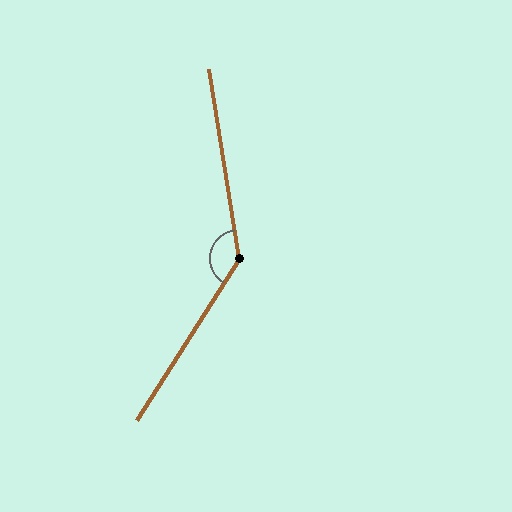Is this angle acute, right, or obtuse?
It is obtuse.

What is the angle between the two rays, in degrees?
Approximately 139 degrees.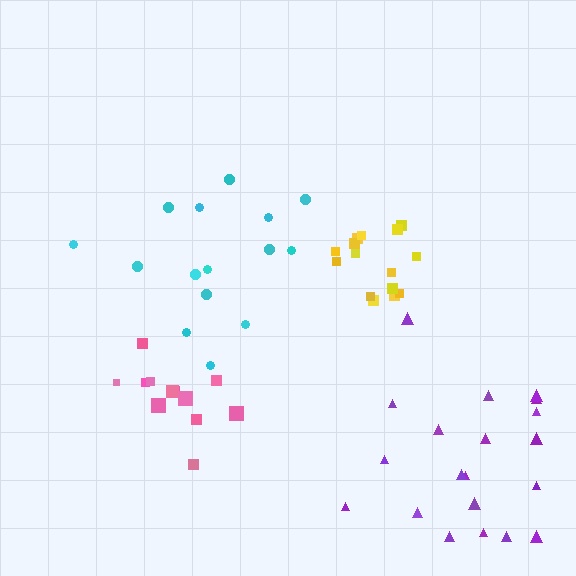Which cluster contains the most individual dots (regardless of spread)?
Purple (20).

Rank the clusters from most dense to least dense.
yellow, pink, cyan, purple.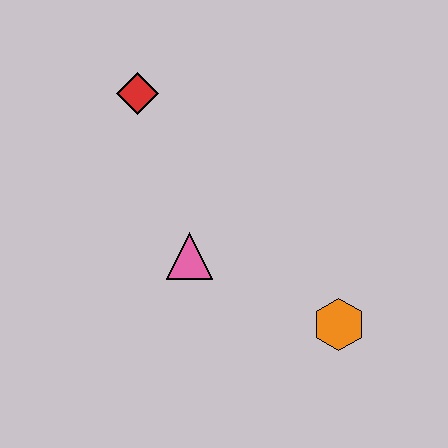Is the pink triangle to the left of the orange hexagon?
Yes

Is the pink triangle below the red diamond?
Yes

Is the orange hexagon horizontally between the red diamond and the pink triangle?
No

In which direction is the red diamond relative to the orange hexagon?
The red diamond is above the orange hexagon.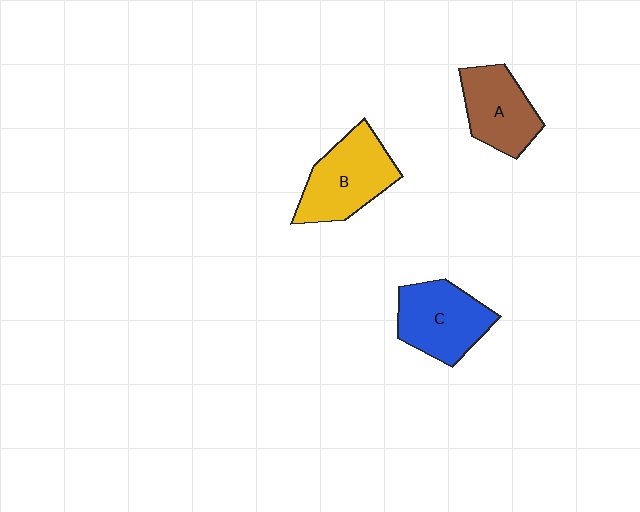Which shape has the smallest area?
Shape A (brown).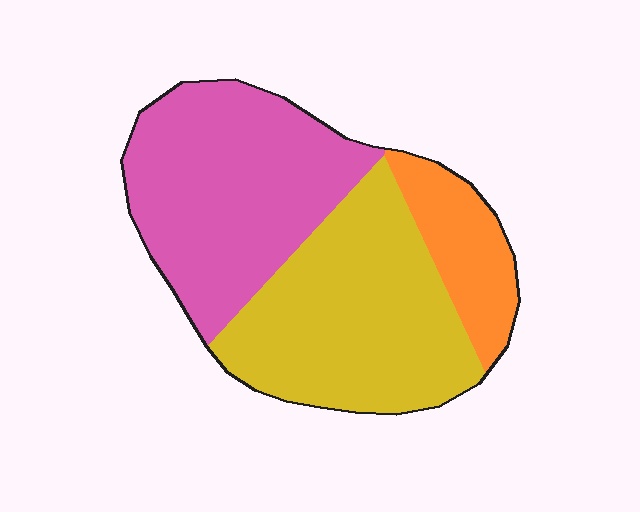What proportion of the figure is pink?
Pink covers around 45% of the figure.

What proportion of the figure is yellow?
Yellow covers 43% of the figure.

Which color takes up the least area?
Orange, at roughly 15%.